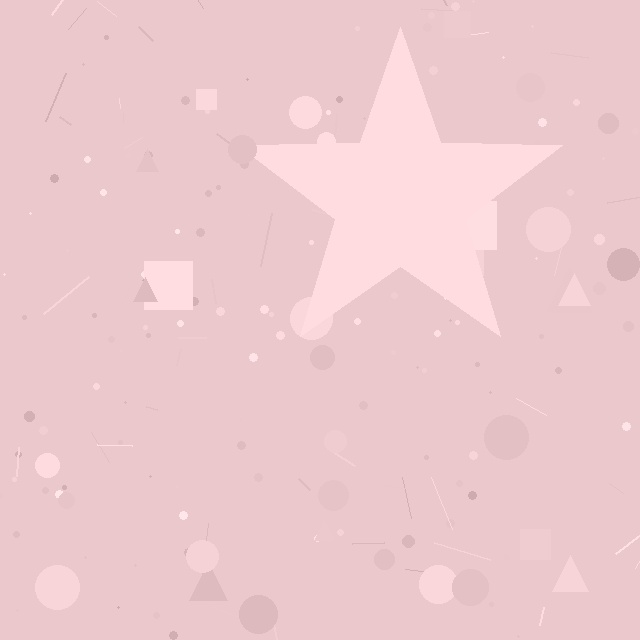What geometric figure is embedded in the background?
A star is embedded in the background.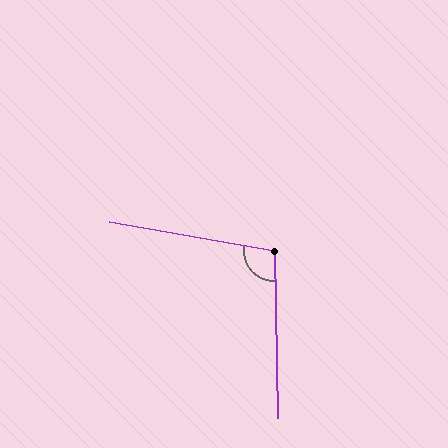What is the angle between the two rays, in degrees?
Approximately 101 degrees.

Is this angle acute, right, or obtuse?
It is obtuse.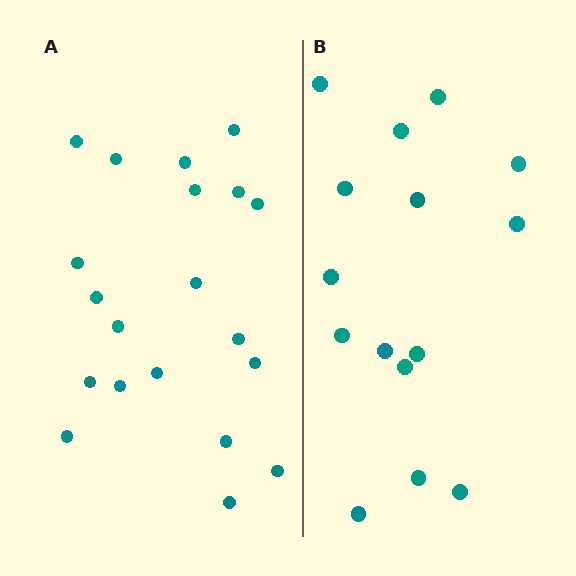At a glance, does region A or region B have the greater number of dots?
Region A (the left region) has more dots.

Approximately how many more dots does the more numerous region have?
Region A has about 5 more dots than region B.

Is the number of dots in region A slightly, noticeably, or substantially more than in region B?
Region A has noticeably more, but not dramatically so. The ratio is roughly 1.3 to 1.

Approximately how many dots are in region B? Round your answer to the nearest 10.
About 20 dots. (The exact count is 15, which rounds to 20.)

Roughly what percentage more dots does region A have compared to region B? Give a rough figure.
About 35% more.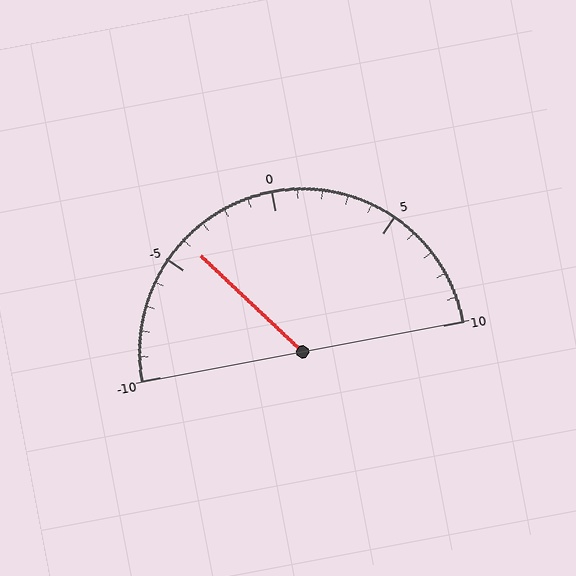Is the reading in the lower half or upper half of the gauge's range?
The reading is in the lower half of the range (-10 to 10).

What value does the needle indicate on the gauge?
The needle indicates approximately -4.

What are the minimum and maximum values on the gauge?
The gauge ranges from -10 to 10.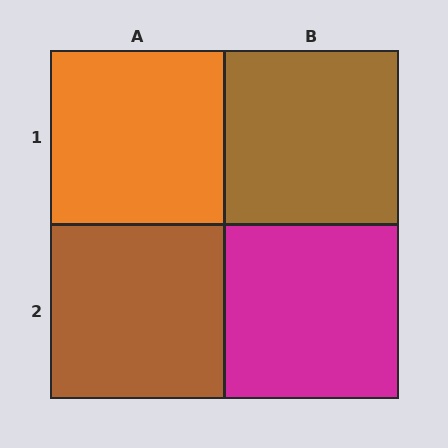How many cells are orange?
1 cell is orange.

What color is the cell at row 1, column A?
Orange.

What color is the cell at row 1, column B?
Brown.